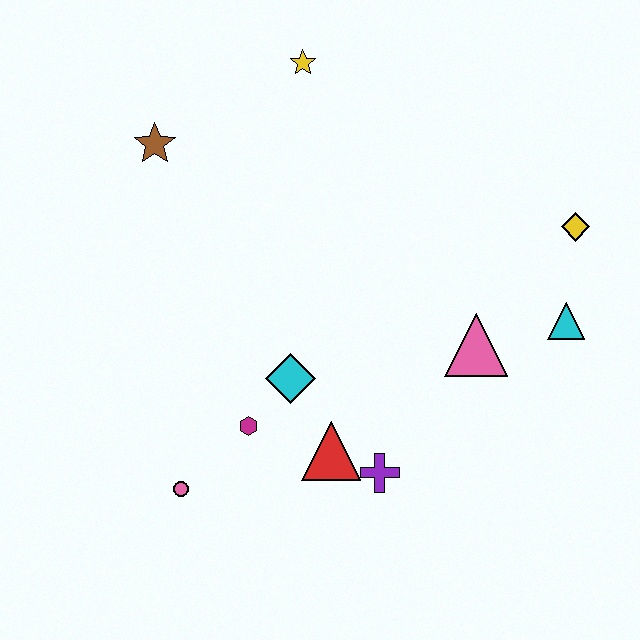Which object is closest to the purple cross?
The red triangle is closest to the purple cross.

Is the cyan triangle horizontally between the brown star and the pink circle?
No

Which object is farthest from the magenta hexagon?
The yellow diamond is farthest from the magenta hexagon.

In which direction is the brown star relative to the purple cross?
The brown star is above the purple cross.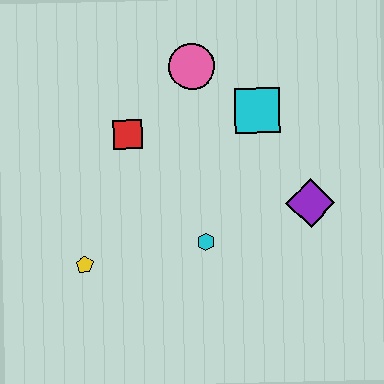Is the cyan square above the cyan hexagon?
Yes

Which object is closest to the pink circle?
The cyan square is closest to the pink circle.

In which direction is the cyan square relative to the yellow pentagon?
The cyan square is to the right of the yellow pentagon.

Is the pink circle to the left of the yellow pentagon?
No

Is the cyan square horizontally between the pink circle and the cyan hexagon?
No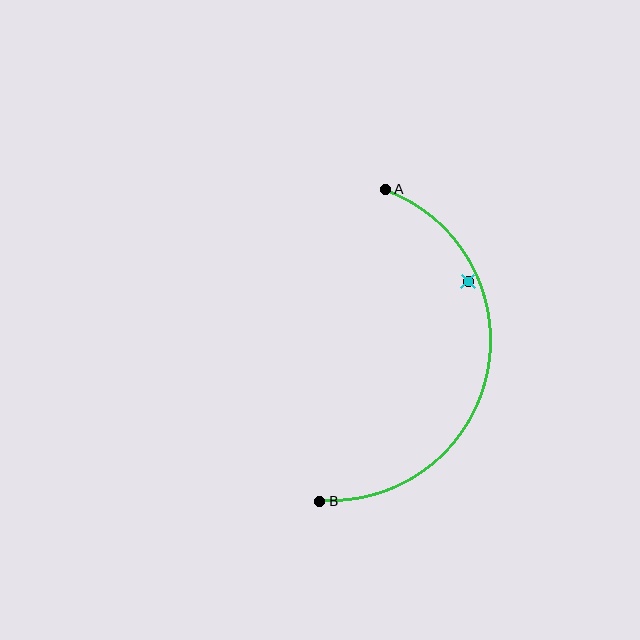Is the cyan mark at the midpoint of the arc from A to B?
No — the cyan mark does not lie on the arc at all. It sits slightly inside the curve.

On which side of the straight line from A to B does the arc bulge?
The arc bulges to the right of the straight line connecting A and B.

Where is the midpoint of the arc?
The arc midpoint is the point on the curve farthest from the straight line joining A and B. It sits to the right of that line.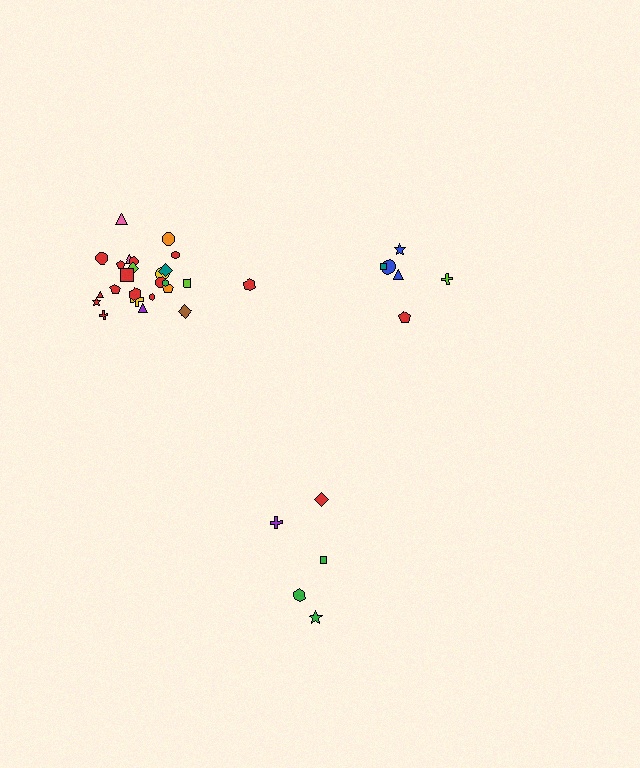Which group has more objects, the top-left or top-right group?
The top-left group.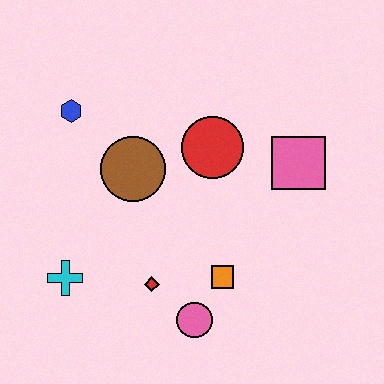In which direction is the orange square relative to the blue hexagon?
The orange square is below the blue hexagon.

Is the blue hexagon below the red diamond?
No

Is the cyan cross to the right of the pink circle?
No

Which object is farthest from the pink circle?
The blue hexagon is farthest from the pink circle.